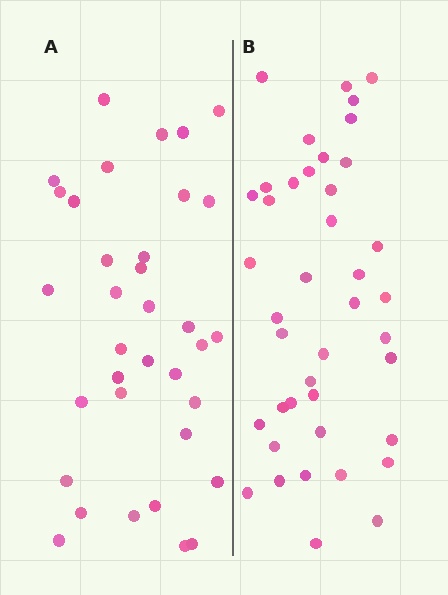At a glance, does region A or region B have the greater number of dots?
Region B (the right region) has more dots.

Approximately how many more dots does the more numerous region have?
Region B has about 6 more dots than region A.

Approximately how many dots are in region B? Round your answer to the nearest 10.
About 40 dots. (The exact count is 41, which rounds to 40.)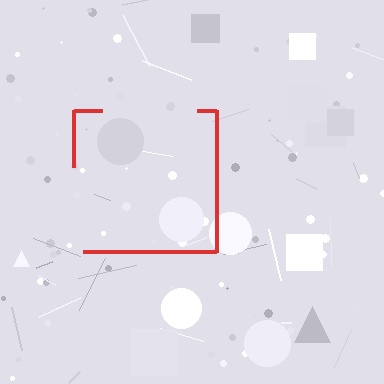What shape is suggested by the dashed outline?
The dashed outline suggests a square.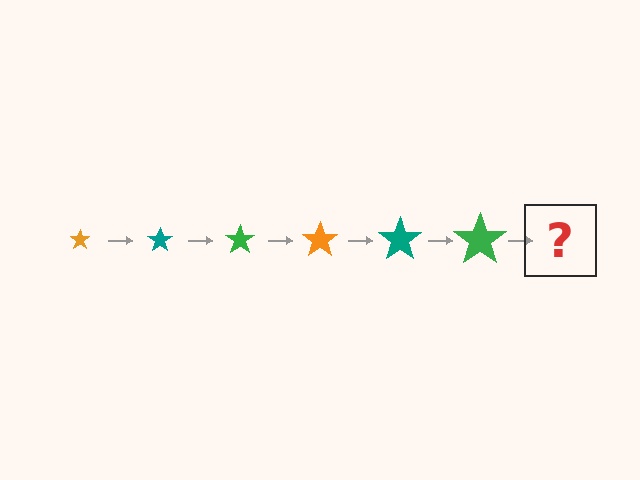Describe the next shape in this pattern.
It should be an orange star, larger than the previous one.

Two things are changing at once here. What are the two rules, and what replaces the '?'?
The two rules are that the star grows larger each step and the color cycles through orange, teal, and green. The '?' should be an orange star, larger than the previous one.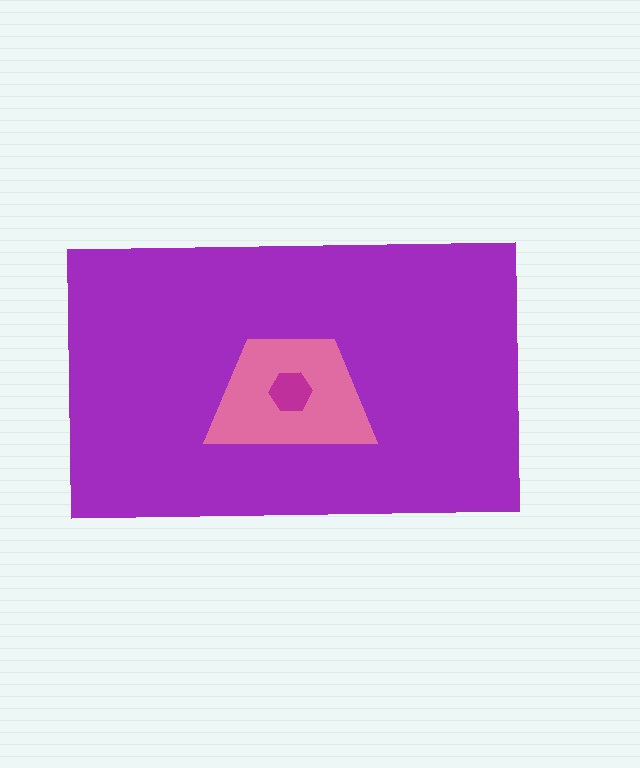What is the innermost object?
The magenta hexagon.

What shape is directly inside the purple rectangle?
The pink trapezoid.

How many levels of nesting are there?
3.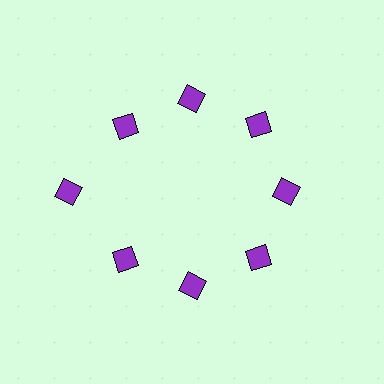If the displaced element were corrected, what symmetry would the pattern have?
It would have 8-fold rotational symmetry — the pattern would map onto itself every 45 degrees.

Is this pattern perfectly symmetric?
No. The 8 purple diamonds are arranged in a ring, but one element near the 9 o'clock position is pushed outward from the center, breaking the 8-fold rotational symmetry.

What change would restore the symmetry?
The symmetry would be restored by moving it inward, back onto the ring so that all 8 diamonds sit at equal angles and equal distance from the center.